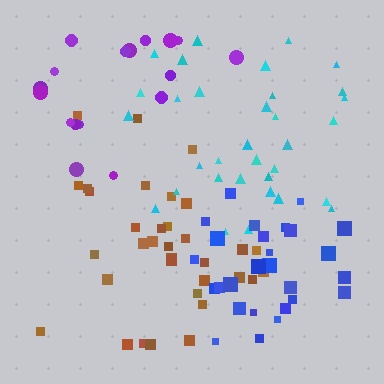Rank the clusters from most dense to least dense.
blue, brown, cyan, purple.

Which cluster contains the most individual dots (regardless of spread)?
Brown (34).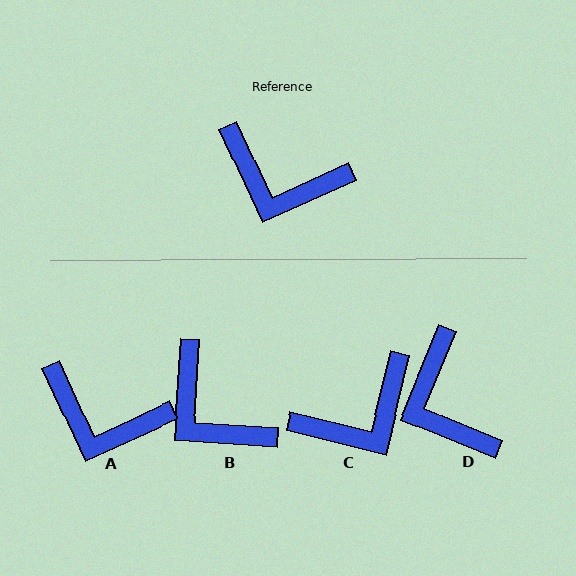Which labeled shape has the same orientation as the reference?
A.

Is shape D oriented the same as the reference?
No, it is off by about 47 degrees.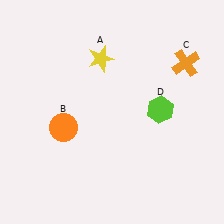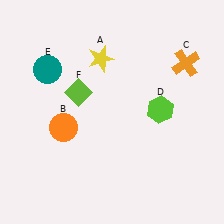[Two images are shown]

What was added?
A teal circle (E), a lime diamond (F) were added in Image 2.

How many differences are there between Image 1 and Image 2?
There are 2 differences between the two images.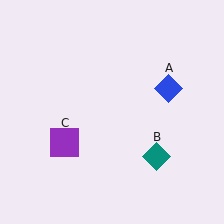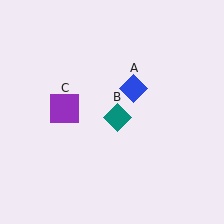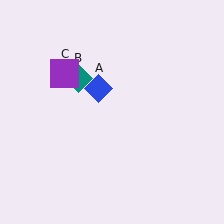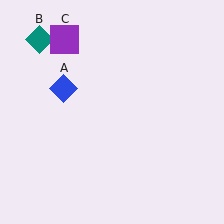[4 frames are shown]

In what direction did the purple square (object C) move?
The purple square (object C) moved up.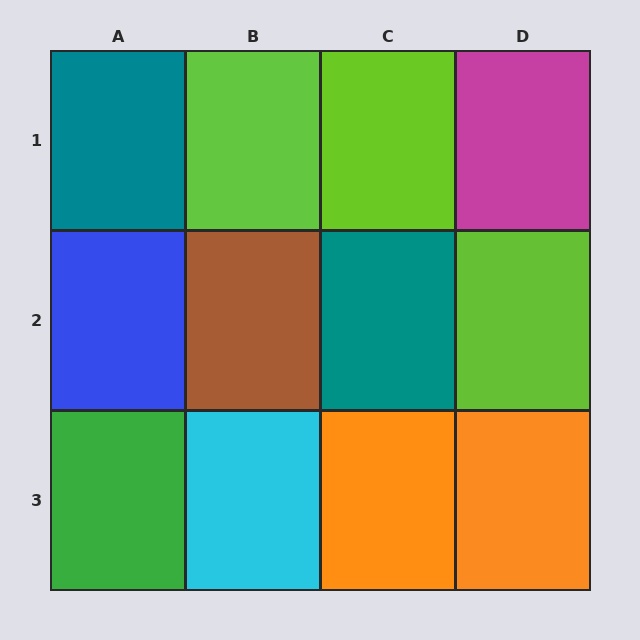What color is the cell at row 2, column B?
Brown.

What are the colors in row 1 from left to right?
Teal, lime, lime, magenta.